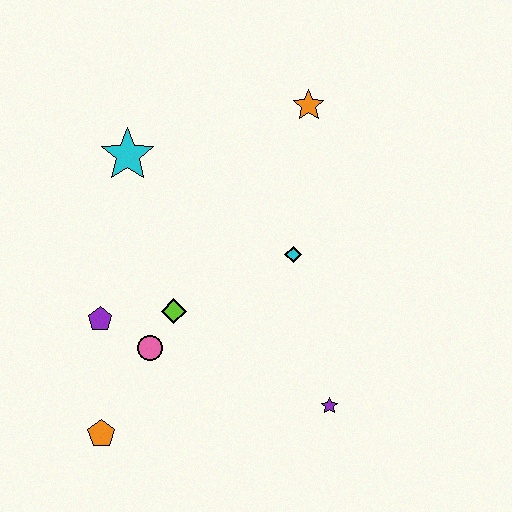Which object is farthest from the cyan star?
The purple star is farthest from the cyan star.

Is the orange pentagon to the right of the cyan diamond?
No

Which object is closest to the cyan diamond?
The lime diamond is closest to the cyan diamond.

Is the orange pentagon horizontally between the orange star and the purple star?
No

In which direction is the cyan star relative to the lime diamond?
The cyan star is above the lime diamond.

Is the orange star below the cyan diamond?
No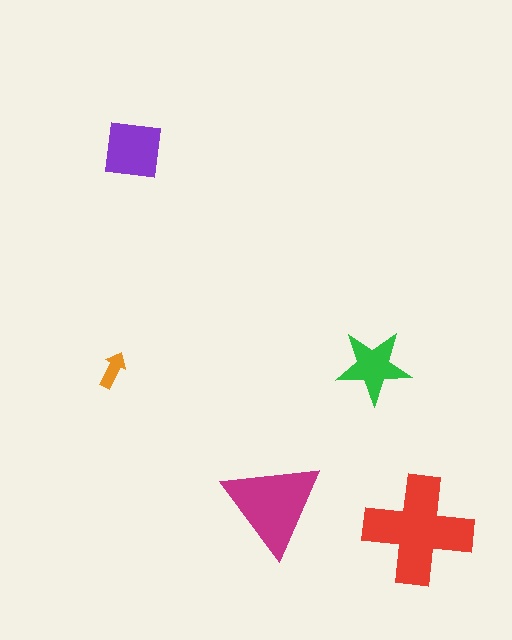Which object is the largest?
The red cross.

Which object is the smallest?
The orange arrow.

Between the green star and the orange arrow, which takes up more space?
The green star.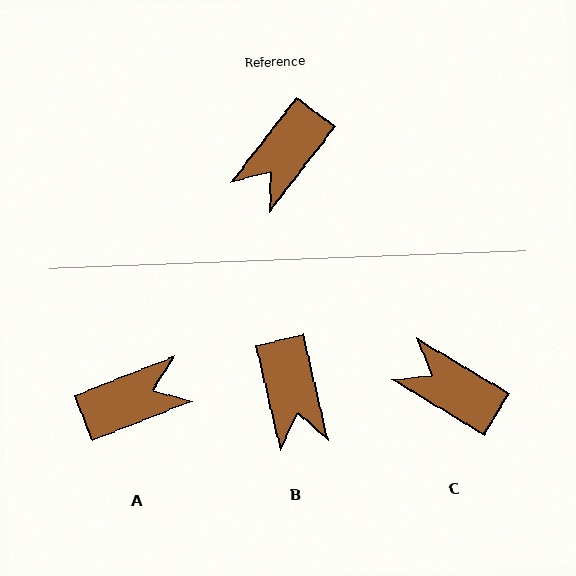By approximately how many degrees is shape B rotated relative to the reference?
Approximately 51 degrees counter-clockwise.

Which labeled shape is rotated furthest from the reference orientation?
A, about 149 degrees away.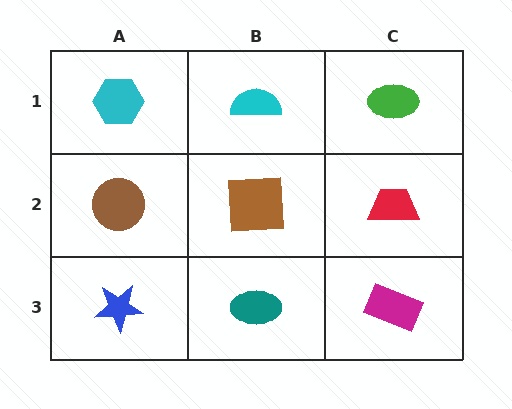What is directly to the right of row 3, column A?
A teal ellipse.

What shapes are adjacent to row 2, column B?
A cyan semicircle (row 1, column B), a teal ellipse (row 3, column B), a brown circle (row 2, column A), a red trapezoid (row 2, column C).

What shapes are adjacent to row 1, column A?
A brown circle (row 2, column A), a cyan semicircle (row 1, column B).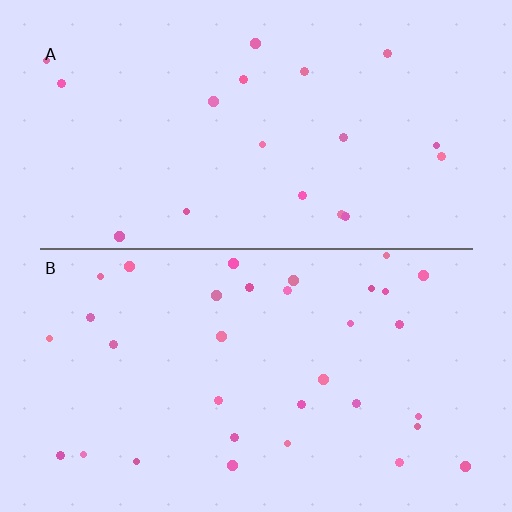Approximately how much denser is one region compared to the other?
Approximately 1.8× — region B over region A.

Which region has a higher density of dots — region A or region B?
B (the bottom).